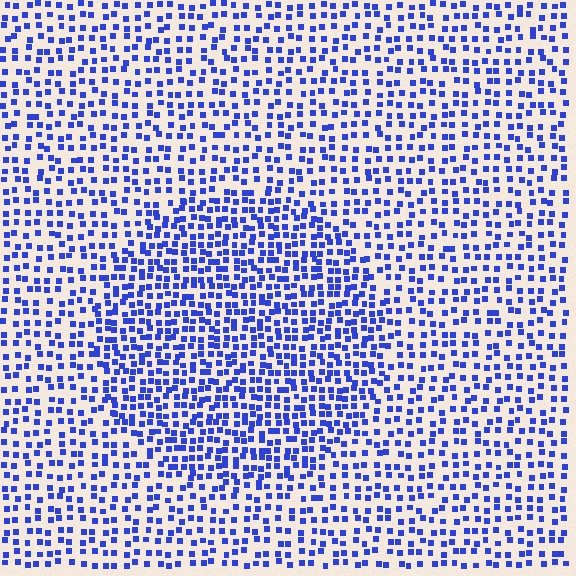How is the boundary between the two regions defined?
The boundary is defined by a change in element density (approximately 1.6x ratio). All elements are the same color, size, and shape.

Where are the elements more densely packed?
The elements are more densely packed inside the circle boundary.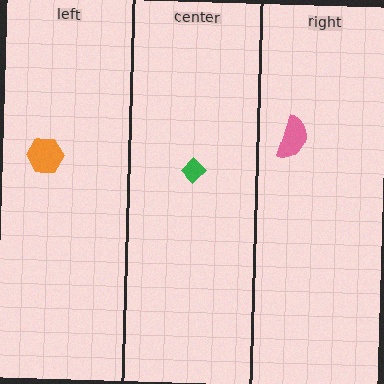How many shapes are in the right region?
1.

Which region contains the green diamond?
The center region.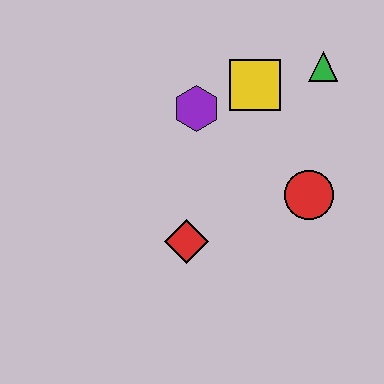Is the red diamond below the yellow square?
Yes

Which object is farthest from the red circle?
The purple hexagon is farthest from the red circle.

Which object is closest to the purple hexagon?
The yellow square is closest to the purple hexagon.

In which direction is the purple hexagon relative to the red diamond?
The purple hexagon is above the red diamond.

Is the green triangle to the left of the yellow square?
No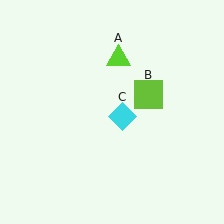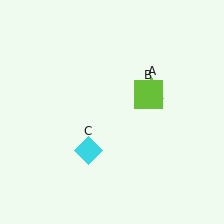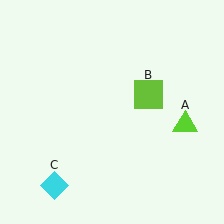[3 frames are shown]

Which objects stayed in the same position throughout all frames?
Lime square (object B) remained stationary.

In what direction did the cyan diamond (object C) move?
The cyan diamond (object C) moved down and to the left.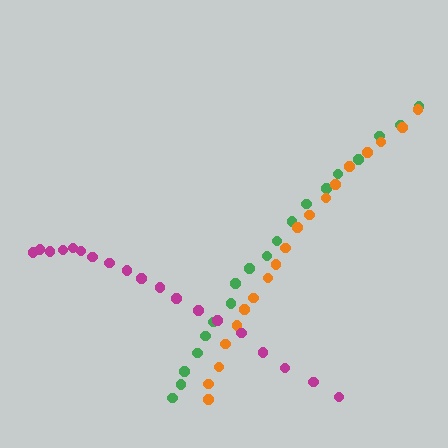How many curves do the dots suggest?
There are 3 distinct paths.